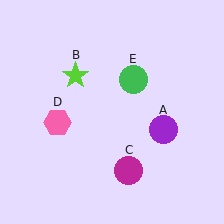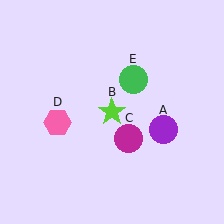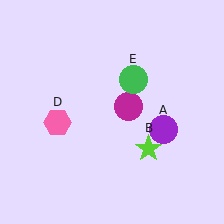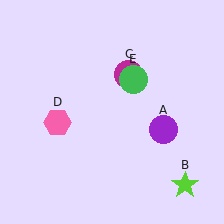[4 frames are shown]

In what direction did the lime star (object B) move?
The lime star (object B) moved down and to the right.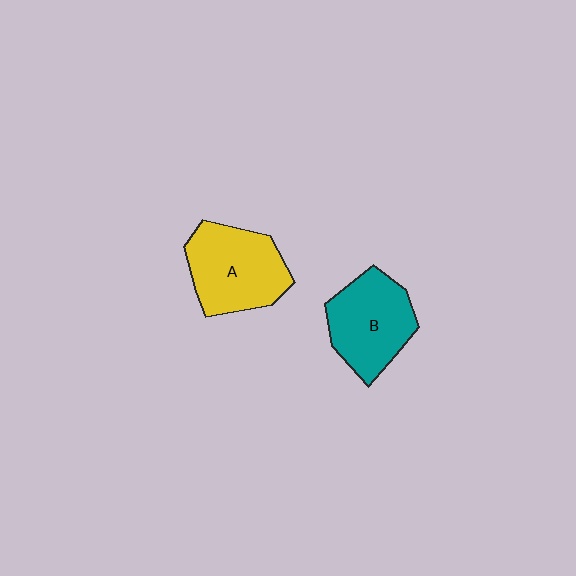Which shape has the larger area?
Shape A (yellow).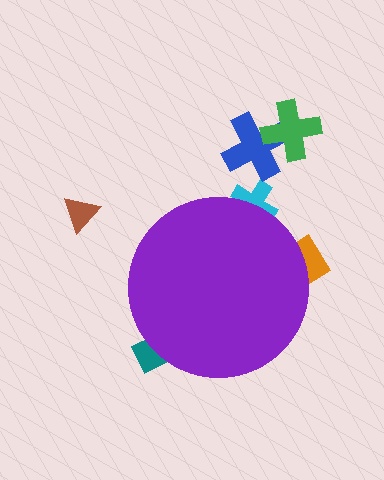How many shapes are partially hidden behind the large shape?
3 shapes are partially hidden.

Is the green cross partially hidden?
No, the green cross is fully visible.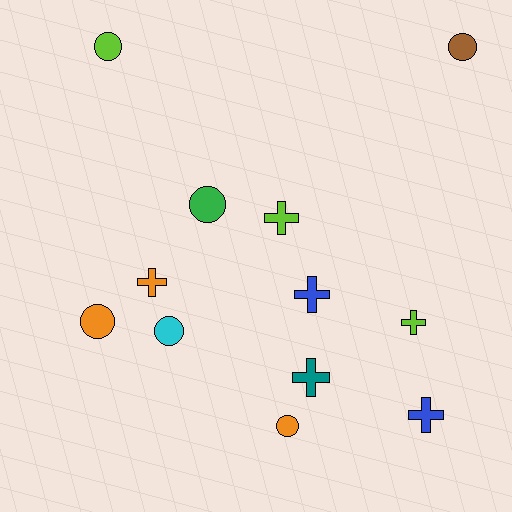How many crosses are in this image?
There are 6 crosses.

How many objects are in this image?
There are 12 objects.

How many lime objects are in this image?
There are 3 lime objects.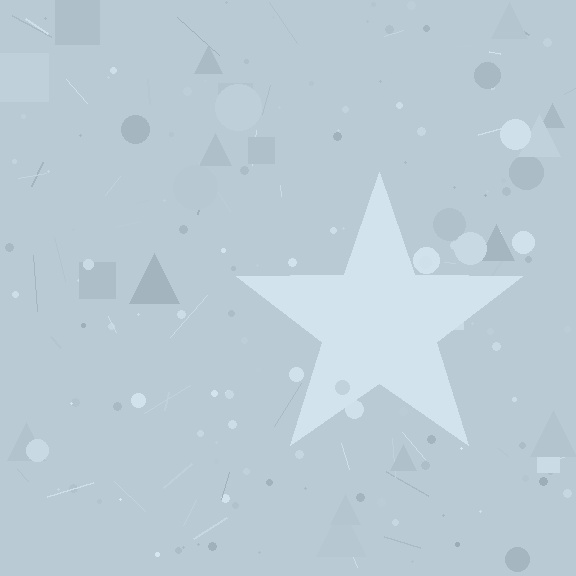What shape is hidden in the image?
A star is hidden in the image.